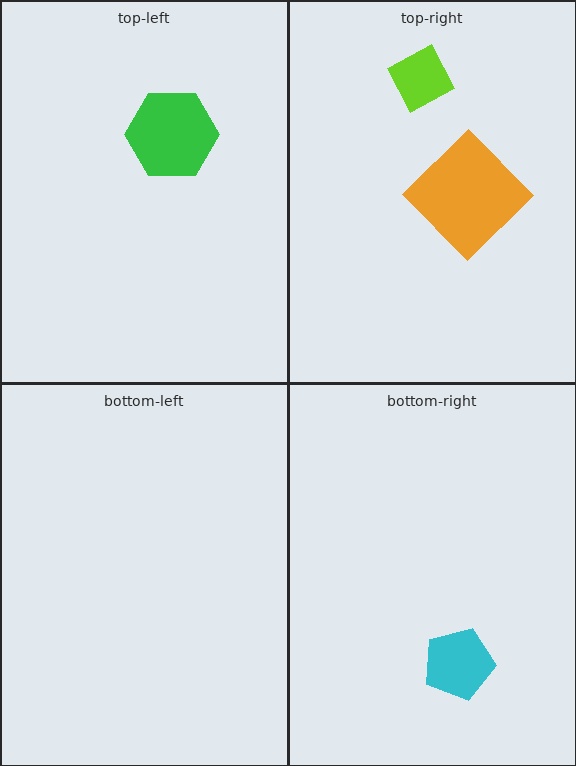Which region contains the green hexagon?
The top-left region.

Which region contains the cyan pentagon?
The bottom-right region.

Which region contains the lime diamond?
The top-right region.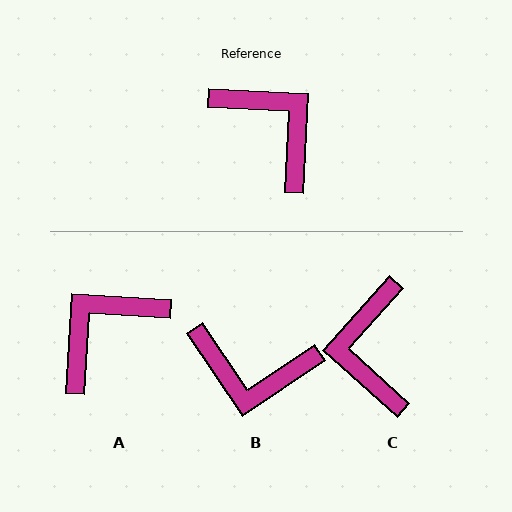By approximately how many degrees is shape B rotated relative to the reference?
Approximately 143 degrees clockwise.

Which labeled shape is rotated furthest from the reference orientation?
B, about 143 degrees away.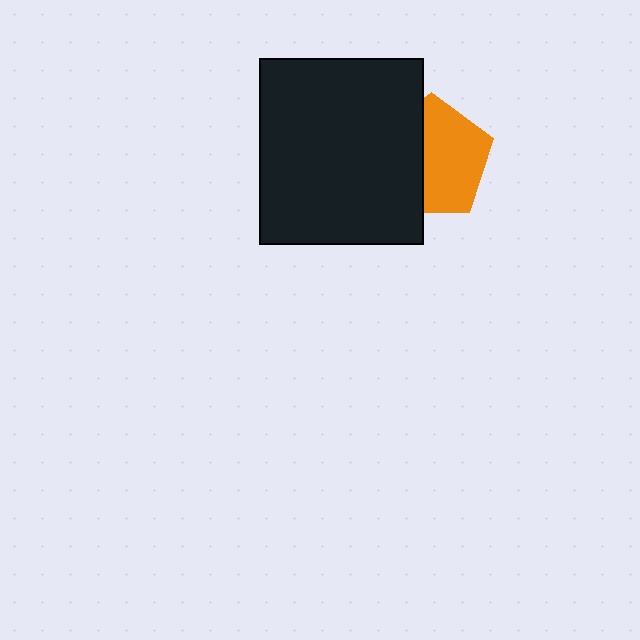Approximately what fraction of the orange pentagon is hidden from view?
Roughly 41% of the orange pentagon is hidden behind the black rectangle.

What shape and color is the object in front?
The object in front is a black rectangle.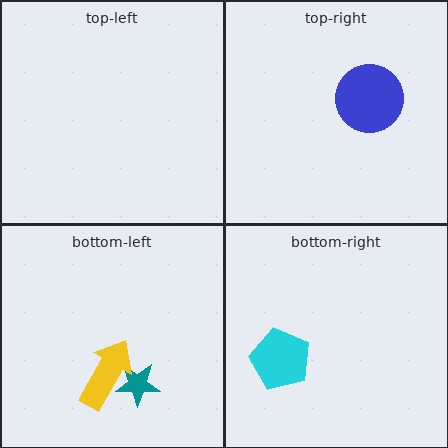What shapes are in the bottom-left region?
The teal star, the yellow arrow.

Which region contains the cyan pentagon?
The bottom-right region.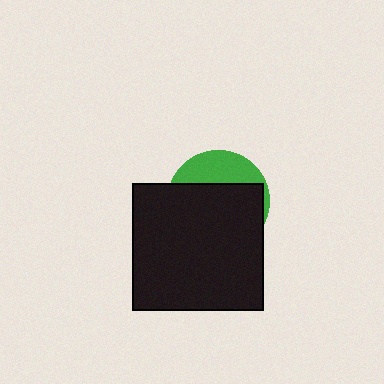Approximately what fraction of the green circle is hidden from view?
Roughly 69% of the green circle is hidden behind the black rectangle.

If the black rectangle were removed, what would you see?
You would see the complete green circle.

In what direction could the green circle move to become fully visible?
The green circle could move up. That would shift it out from behind the black rectangle entirely.